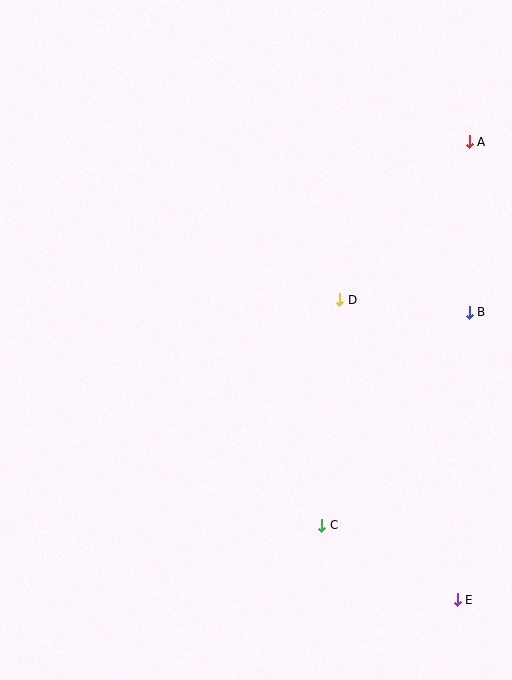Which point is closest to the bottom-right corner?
Point E is closest to the bottom-right corner.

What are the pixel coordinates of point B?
Point B is at (469, 312).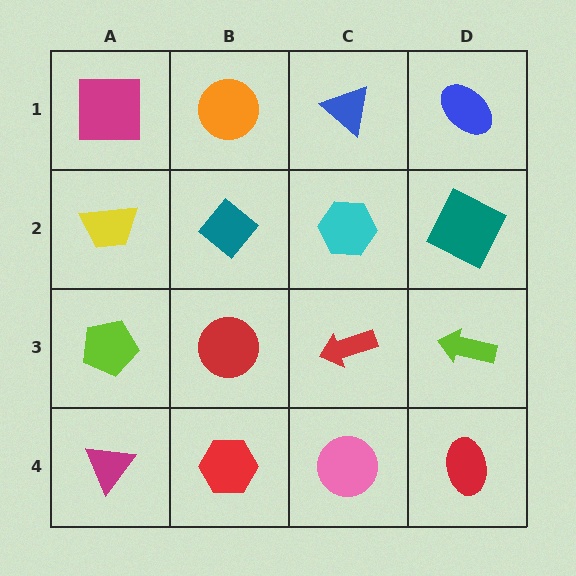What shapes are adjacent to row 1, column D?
A teal square (row 2, column D), a blue triangle (row 1, column C).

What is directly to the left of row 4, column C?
A red hexagon.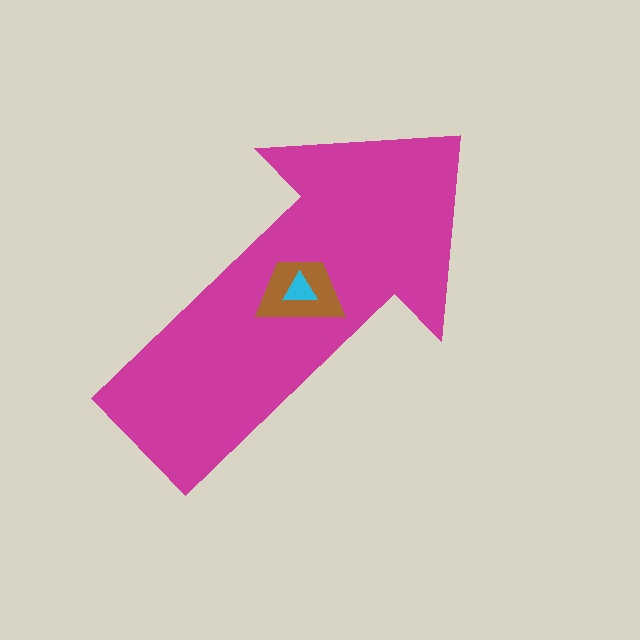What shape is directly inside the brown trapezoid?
The cyan triangle.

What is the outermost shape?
The magenta arrow.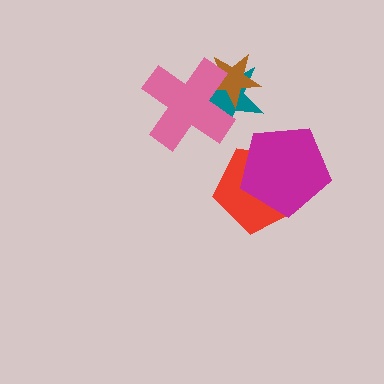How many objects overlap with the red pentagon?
1 object overlaps with the red pentagon.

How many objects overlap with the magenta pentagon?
1 object overlaps with the magenta pentagon.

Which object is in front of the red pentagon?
The magenta pentagon is in front of the red pentagon.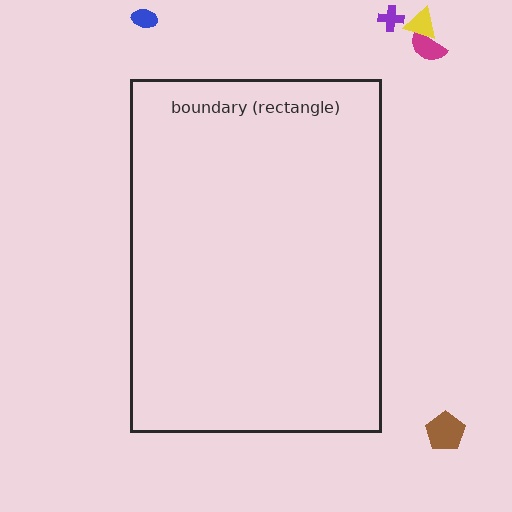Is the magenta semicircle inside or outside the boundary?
Outside.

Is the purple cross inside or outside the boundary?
Outside.